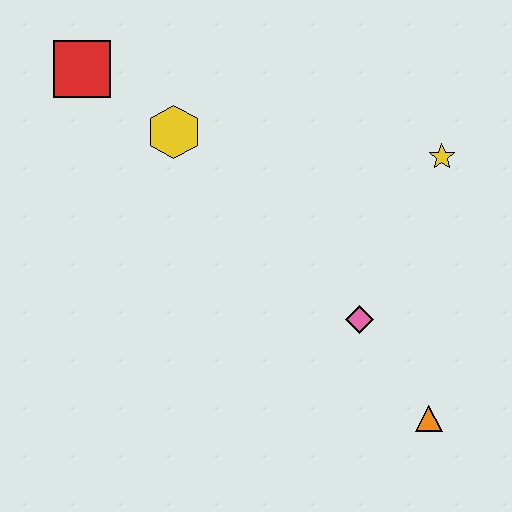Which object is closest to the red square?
The yellow hexagon is closest to the red square.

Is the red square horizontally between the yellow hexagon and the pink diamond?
No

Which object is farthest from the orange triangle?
The red square is farthest from the orange triangle.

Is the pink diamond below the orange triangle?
No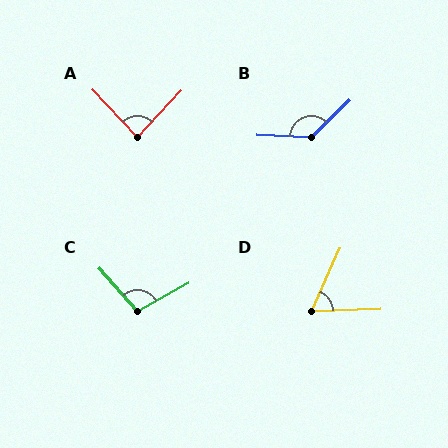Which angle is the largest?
B, at approximately 133 degrees.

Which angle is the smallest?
D, at approximately 65 degrees.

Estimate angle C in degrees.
Approximately 103 degrees.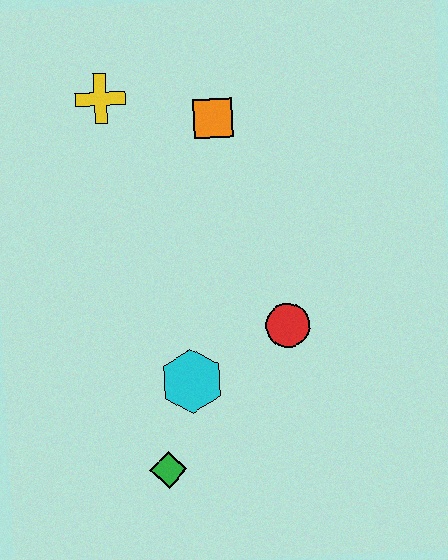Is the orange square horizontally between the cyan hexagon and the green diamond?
No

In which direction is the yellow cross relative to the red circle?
The yellow cross is above the red circle.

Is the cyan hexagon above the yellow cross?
No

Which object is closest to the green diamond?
The cyan hexagon is closest to the green diamond.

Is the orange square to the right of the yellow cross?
Yes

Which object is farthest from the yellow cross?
The green diamond is farthest from the yellow cross.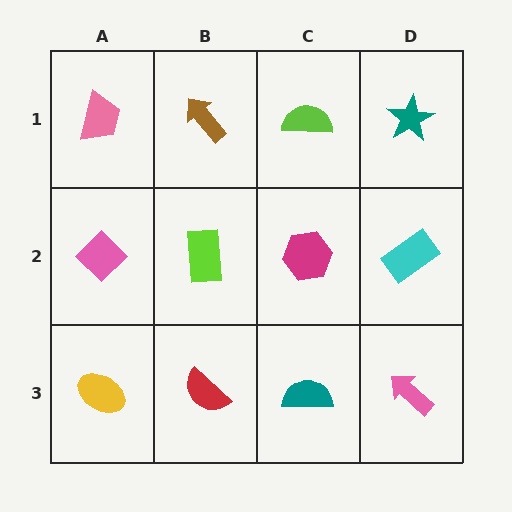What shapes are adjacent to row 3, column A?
A pink diamond (row 2, column A), a red semicircle (row 3, column B).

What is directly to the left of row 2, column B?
A pink diamond.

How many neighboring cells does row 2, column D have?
3.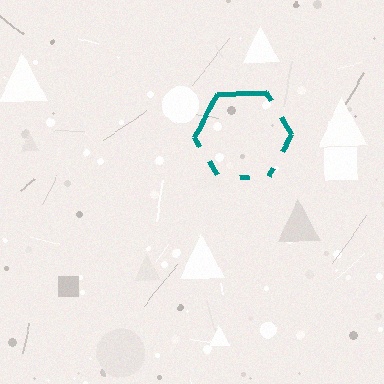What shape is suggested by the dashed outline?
The dashed outline suggests a hexagon.